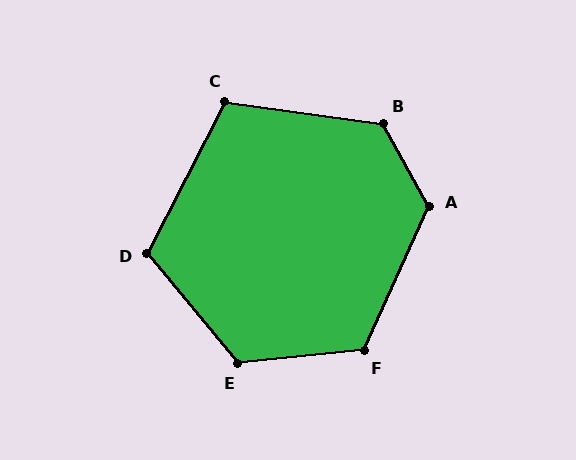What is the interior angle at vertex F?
Approximately 120 degrees (obtuse).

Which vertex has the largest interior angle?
A, at approximately 127 degrees.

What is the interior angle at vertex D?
Approximately 113 degrees (obtuse).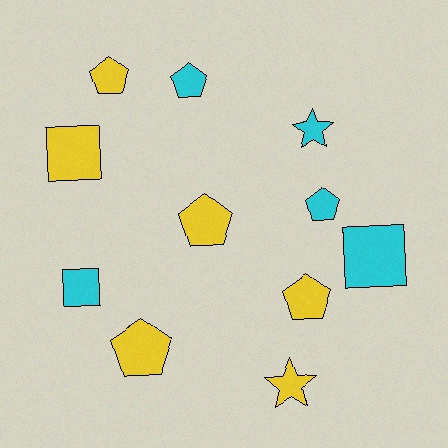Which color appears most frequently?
Yellow, with 6 objects.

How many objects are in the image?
There are 11 objects.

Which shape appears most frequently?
Pentagon, with 6 objects.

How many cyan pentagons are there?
There are 2 cyan pentagons.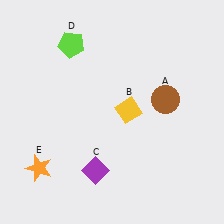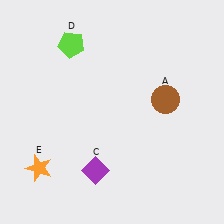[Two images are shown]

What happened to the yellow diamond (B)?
The yellow diamond (B) was removed in Image 2. It was in the top-right area of Image 1.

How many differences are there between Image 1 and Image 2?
There is 1 difference between the two images.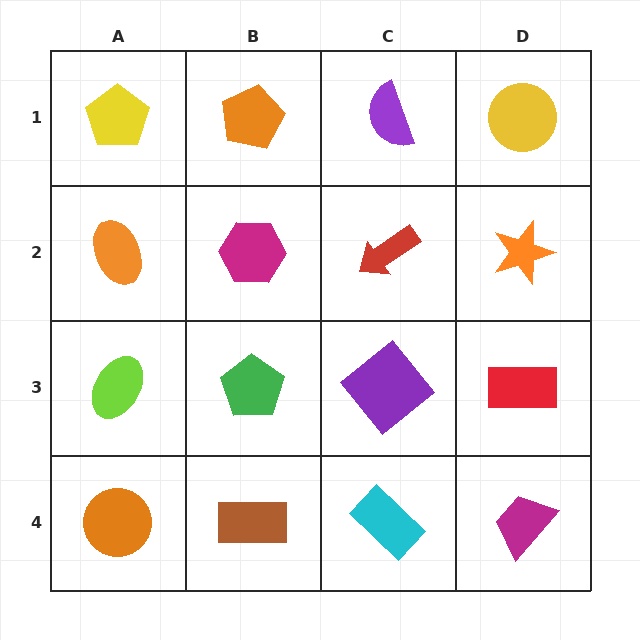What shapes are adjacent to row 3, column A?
An orange ellipse (row 2, column A), an orange circle (row 4, column A), a green pentagon (row 3, column B).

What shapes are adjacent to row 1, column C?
A red arrow (row 2, column C), an orange pentagon (row 1, column B), a yellow circle (row 1, column D).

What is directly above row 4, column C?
A purple diamond.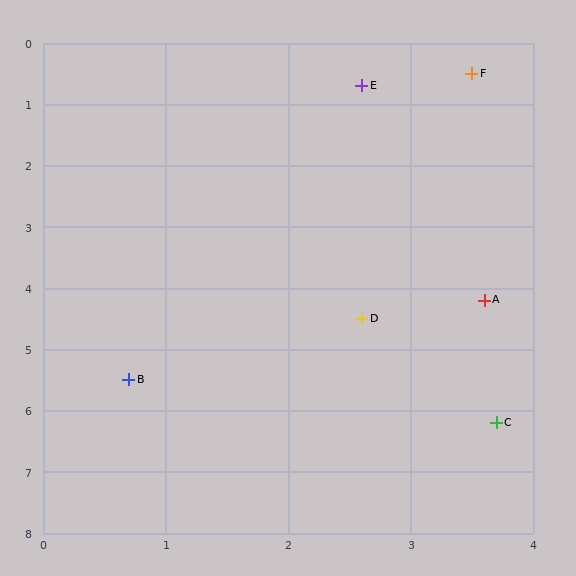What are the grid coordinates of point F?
Point F is at approximately (3.5, 0.5).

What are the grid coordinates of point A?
Point A is at approximately (3.6, 4.2).